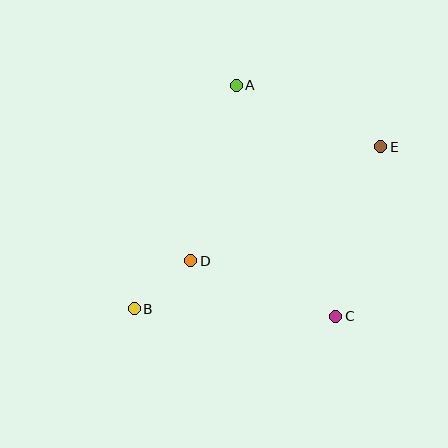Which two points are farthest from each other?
Points B and E are farthest from each other.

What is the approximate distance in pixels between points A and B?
The distance between A and B is approximately 246 pixels.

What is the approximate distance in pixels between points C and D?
The distance between C and D is approximately 155 pixels.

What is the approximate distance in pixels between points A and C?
The distance between A and C is approximately 251 pixels.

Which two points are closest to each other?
Points B and D are closest to each other.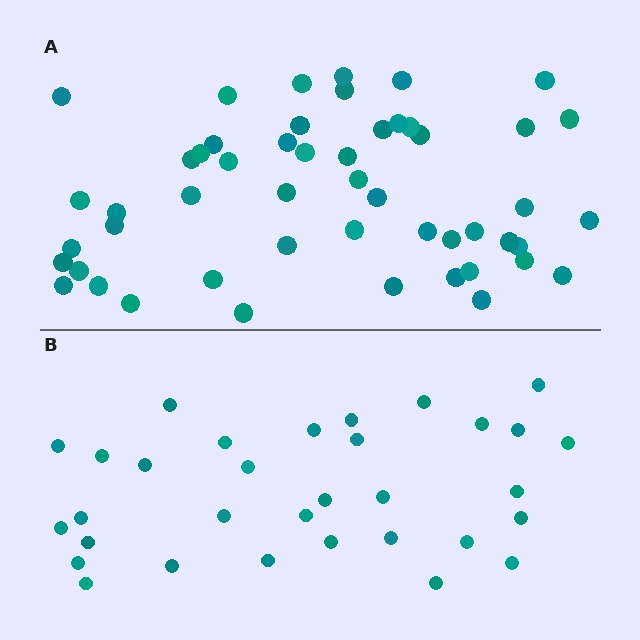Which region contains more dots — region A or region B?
Region A (the top region) has more dots.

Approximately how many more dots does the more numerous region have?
Region A has approximately 20 more dots than region B.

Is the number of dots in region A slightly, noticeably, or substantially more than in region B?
Region A has substantially more. The ratio is roughly 1.6 to 1.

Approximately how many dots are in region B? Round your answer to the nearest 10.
About 30 dots. (The exact count is 32, which rounds to 30.)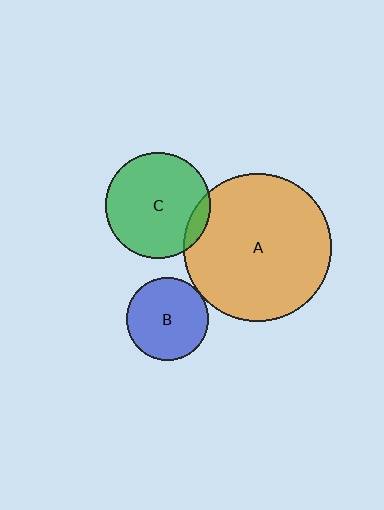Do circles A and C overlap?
Yes.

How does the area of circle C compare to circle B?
Approximately 1.6 times.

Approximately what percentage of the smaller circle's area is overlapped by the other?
Approximately 10%.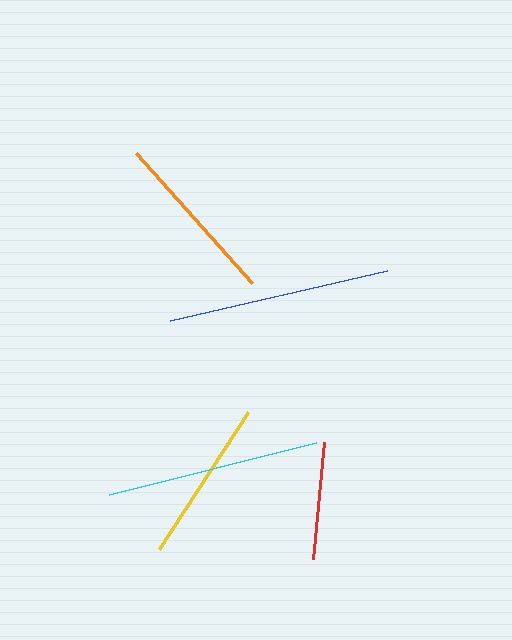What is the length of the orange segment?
The orange segment is approximately 174 pixels long.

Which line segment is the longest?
The blue line is the longest at approximately 223 pixels.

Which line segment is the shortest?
The red line is the shortest at approximately 117 pixels.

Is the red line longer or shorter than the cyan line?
The cyan line is longer than the red line.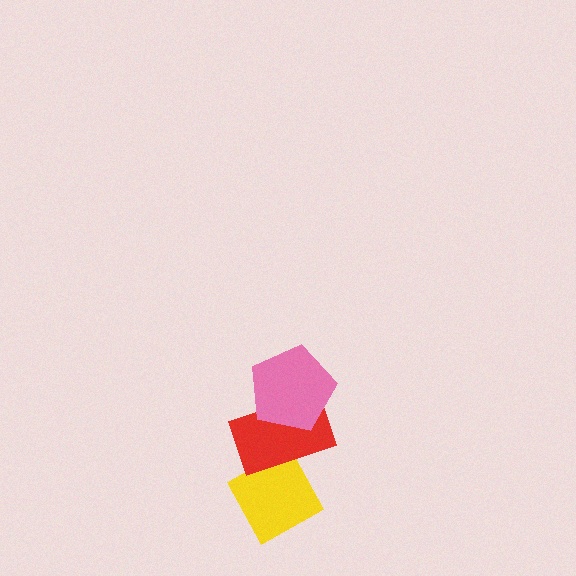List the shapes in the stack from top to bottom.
From top to bottom: the pink pentagon, the red rectangle, the yellow diamond.